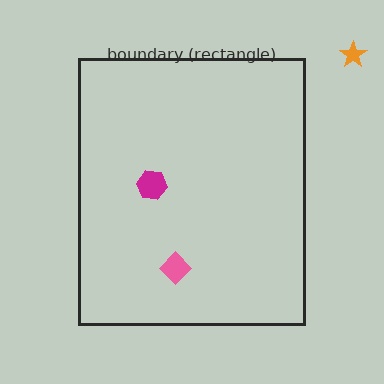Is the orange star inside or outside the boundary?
Outside.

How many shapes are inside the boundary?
2 inside, 1 outside.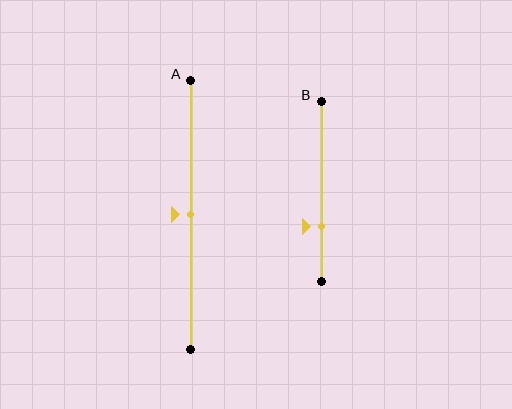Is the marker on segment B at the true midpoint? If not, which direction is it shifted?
No, the marker on segment B is shifted downward by about 19% of the segment length.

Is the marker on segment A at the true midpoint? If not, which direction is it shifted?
Yes, the marker on segment A is at the true midpoint.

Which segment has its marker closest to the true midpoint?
Segment A has its marker closest to the true midpoint.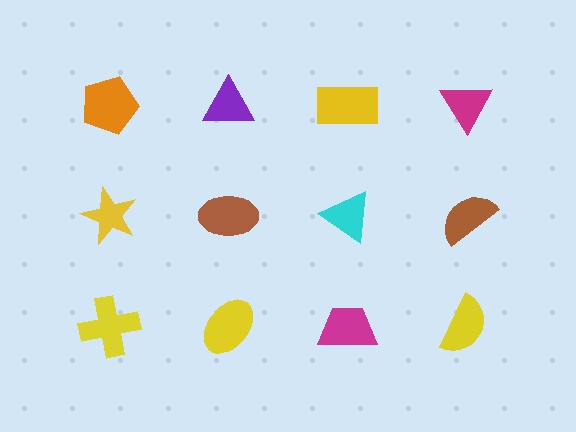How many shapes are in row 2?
4 shapes.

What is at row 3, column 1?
A yellow cross.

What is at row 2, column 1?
A yellow star.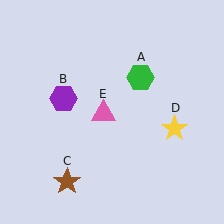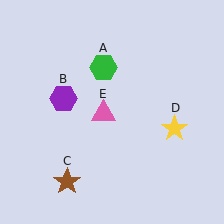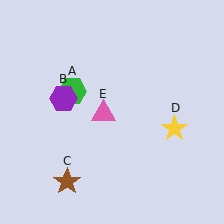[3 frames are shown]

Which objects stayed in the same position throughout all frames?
Purple hexagon (object B) and brown star (object C) and yellow star (object D) and pink triangle (object E) remained stationary.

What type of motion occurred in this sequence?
The green hexagon (object A) rotated counterclockwise around the center of the scene.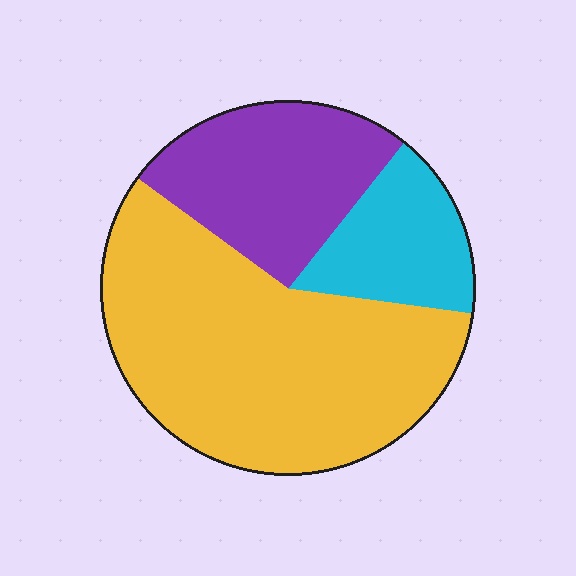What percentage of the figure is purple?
Purple takes up about one quarter (1/4) of the figure.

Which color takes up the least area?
Cyan, at roughly 15%.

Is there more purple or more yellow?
Yellow.